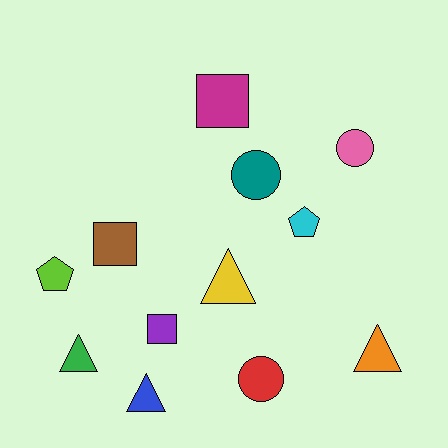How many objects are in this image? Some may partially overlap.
There are 12 objects.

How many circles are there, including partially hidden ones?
There are 3 circles.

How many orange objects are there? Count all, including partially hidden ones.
There is 1 orange object.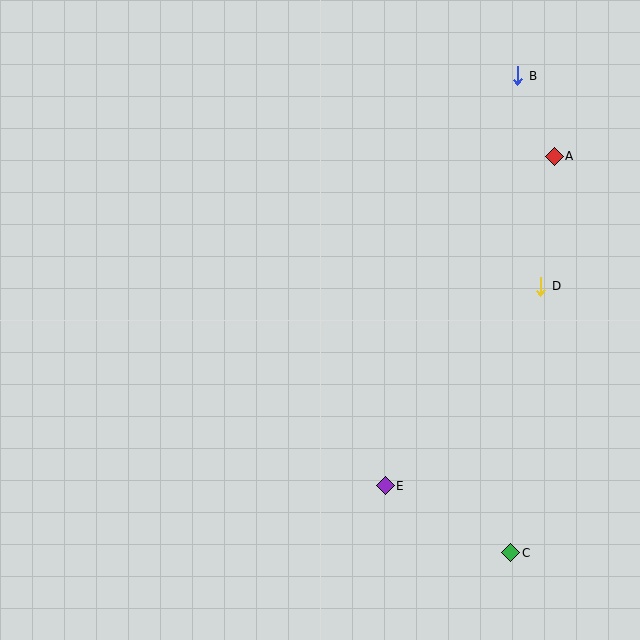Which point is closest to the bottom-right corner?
Point C is closest to the bottom-right corner.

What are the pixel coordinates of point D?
Point D is at (541, 286).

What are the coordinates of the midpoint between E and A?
The midpoint between E and A is at (470, 321).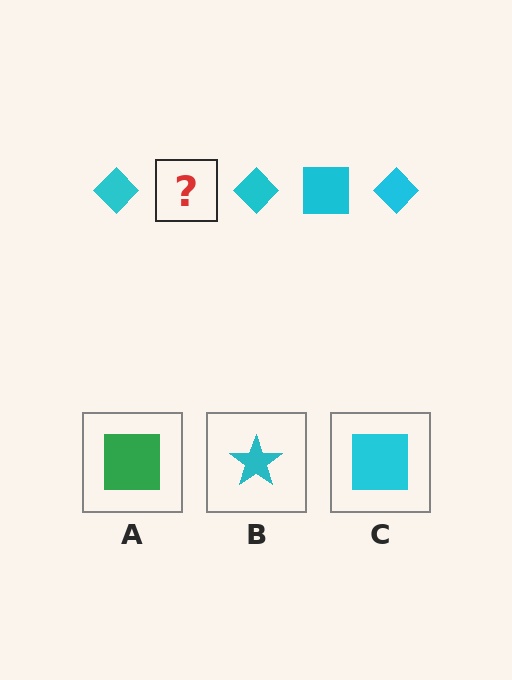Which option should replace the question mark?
Option C.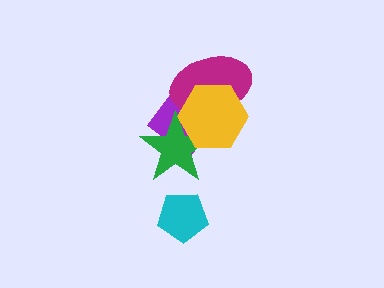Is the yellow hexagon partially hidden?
No, no other shape covers it.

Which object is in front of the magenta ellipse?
The yellow hexagon is in front of the magenta ellipse.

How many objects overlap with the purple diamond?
3 objects overlap with the purple diamond.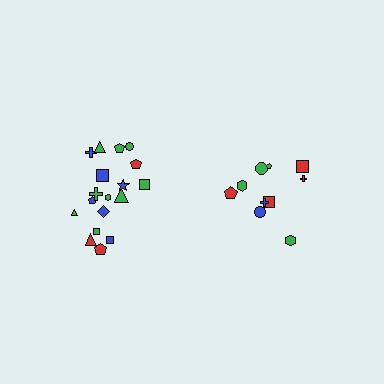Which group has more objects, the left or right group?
The left group.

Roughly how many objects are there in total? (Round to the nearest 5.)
Roughly 30 objects in total.